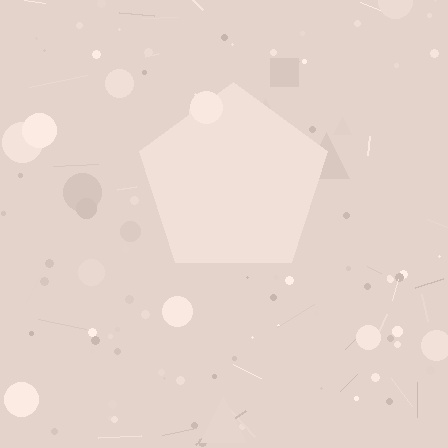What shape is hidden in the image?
A pentagon is hidden in the image.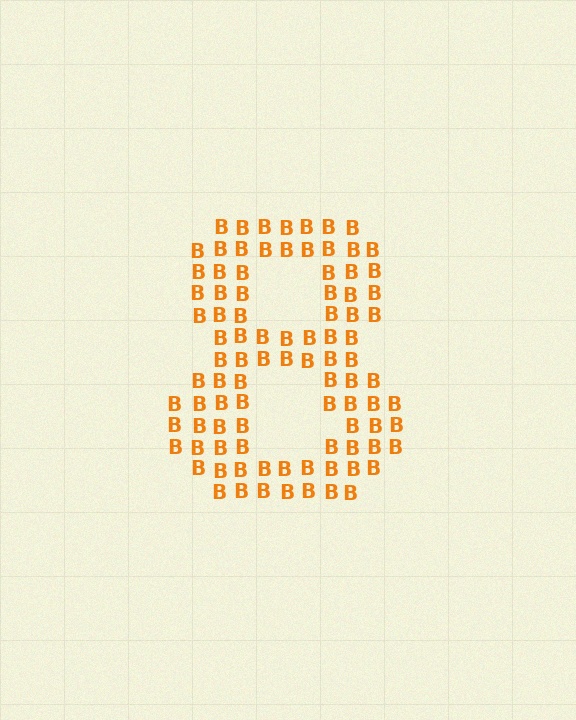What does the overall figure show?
The overall figure shows the digit 8.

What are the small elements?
The small elements are letter B's.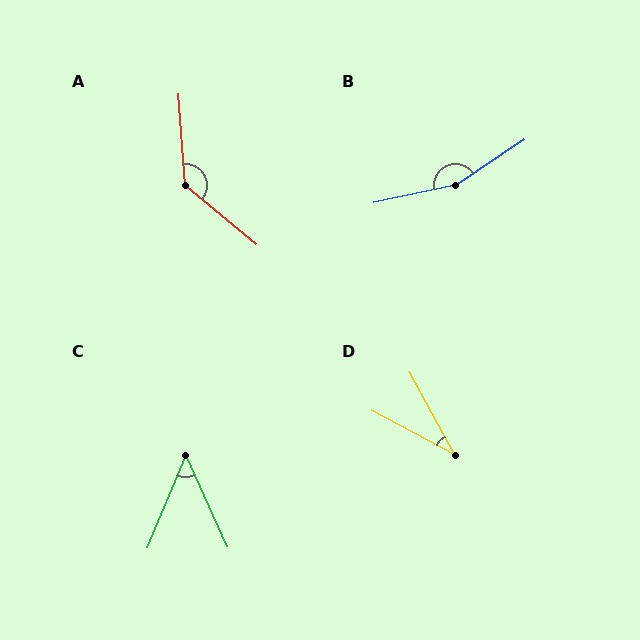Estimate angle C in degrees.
Approximately 47 degrees.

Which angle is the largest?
B, at approximately 158 degrees.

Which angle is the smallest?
D, at approximately 33 degrees.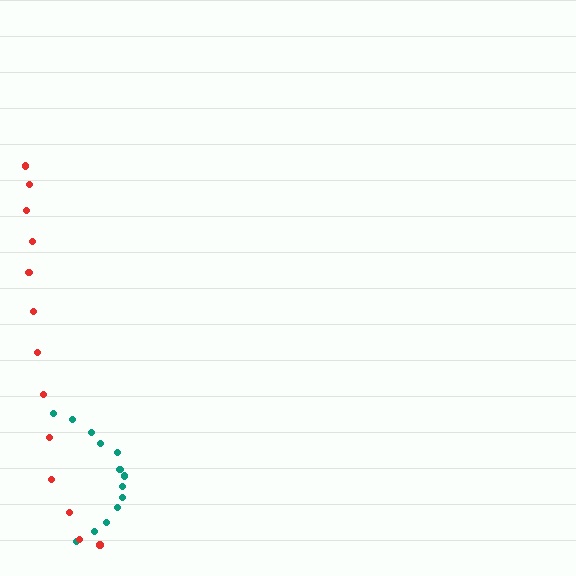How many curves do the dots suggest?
There are 2 distinct paths.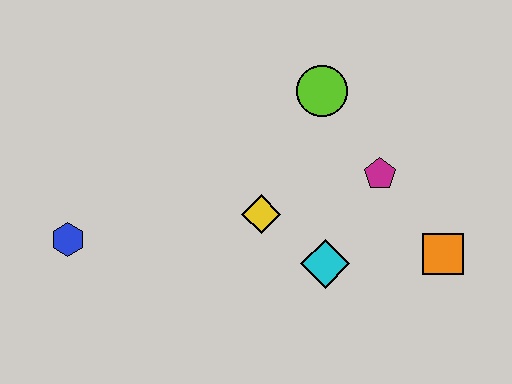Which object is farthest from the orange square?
The blue hexagon is farthest from the orange square.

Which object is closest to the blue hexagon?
The yellow diamond is closest to the blue hexagon.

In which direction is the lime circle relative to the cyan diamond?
The lime circle is above the cyan diamond.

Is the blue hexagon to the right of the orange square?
No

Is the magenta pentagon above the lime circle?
No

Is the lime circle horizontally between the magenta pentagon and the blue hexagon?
Yes